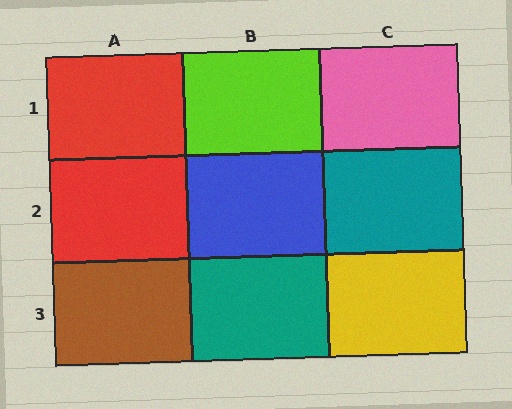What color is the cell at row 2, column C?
Teal.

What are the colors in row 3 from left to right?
Brown, teal, yellow.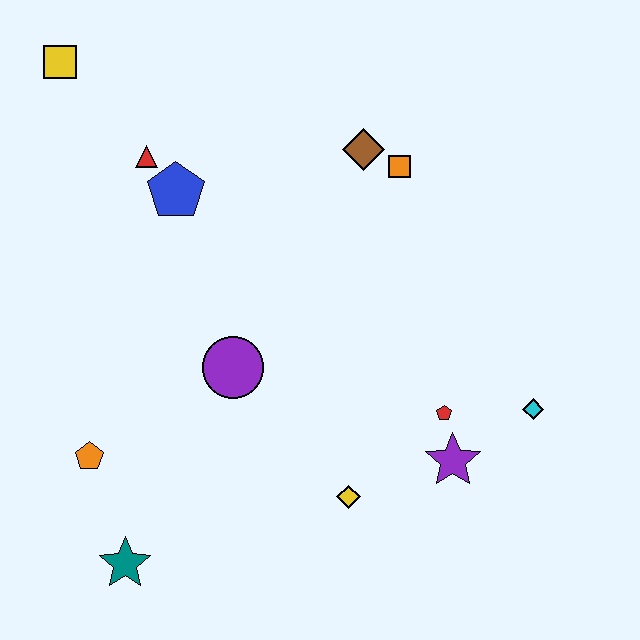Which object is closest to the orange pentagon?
The teal star is closest to the orange pentagon.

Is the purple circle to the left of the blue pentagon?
No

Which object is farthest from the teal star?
The yellow square is farthest from the teal star.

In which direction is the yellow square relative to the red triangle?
The yellow square is above the red triangle.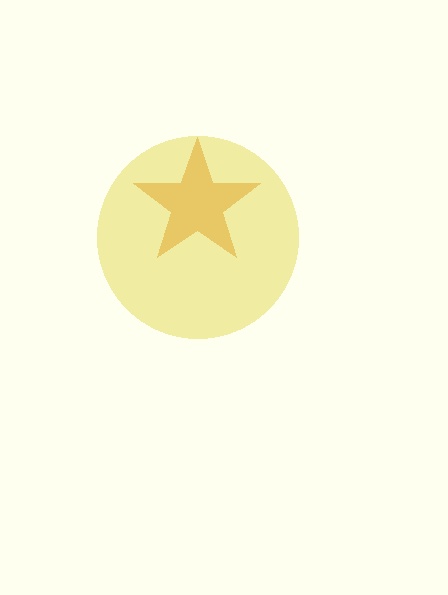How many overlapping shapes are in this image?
There are 2 overlapping shapes in the image.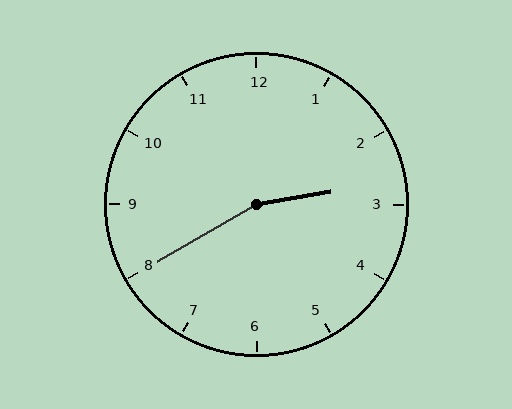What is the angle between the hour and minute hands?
Approximately 160 degrees.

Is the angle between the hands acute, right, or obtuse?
It is obtuse.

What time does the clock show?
2:40.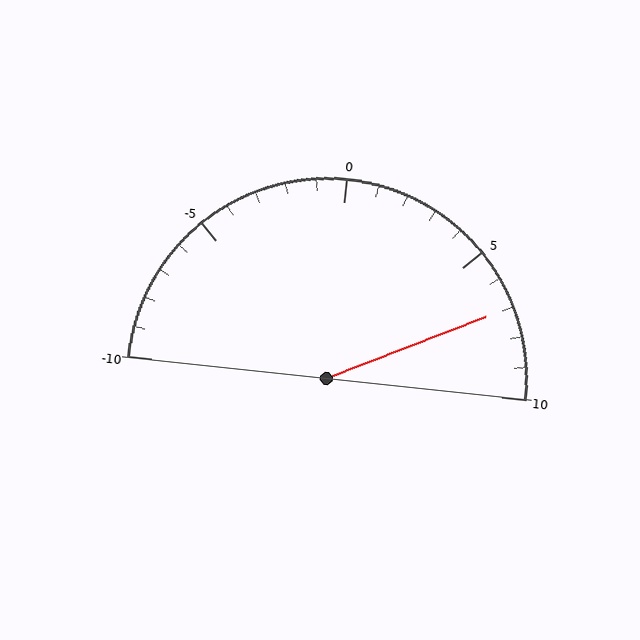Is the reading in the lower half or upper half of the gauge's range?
The reading is in the upper half of the range (-10 to 10).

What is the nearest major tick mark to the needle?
The nearest major tick mark is 5.